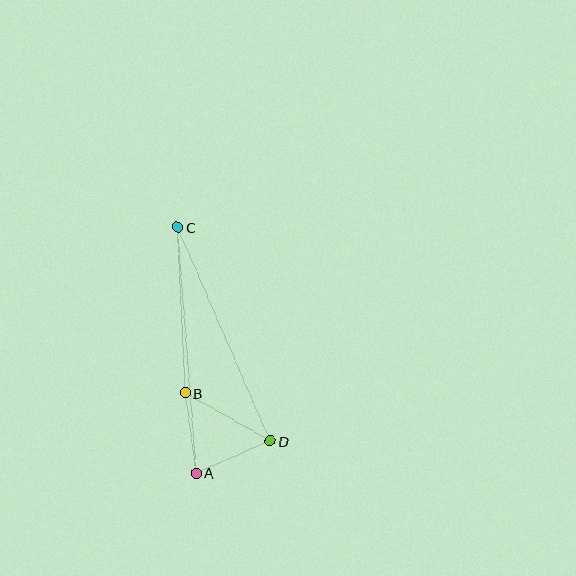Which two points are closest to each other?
Points A and D are closest to each other.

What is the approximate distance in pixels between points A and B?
The distance between A and B is approximately 81 pixels.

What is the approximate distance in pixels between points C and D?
The distance between C and D is approximately 233 pixels.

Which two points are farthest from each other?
Points A and C are farthest from each other.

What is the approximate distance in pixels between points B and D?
The distance between B and D is approximately 98 pixels.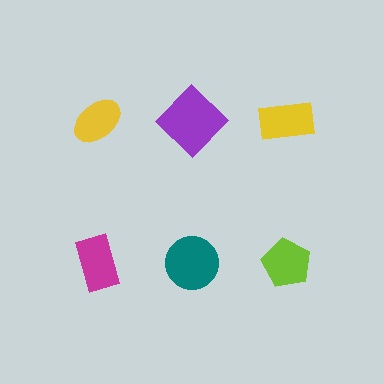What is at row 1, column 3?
A yellow rectangle.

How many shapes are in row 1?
3 shapes.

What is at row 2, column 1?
A magenta rectangle.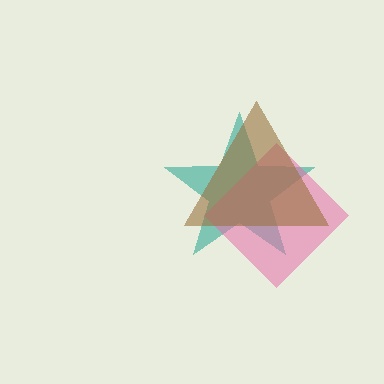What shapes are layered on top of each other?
The layered shapes are: a teal star, a pink diamond, a brown triangle.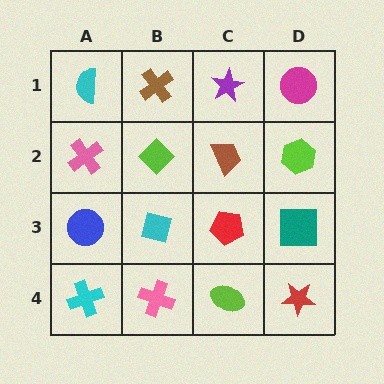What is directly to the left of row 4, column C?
A pink cross.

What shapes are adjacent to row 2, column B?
A brown cross (row 1, column B), a cyan square (row 3, column B), a pink cross (row 2, column A), a brown trapezoid (row 2, column C).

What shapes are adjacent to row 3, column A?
A pink cross (row 2, column A), a cyan cross (row 4, column A), a cyan square (row 3, column B).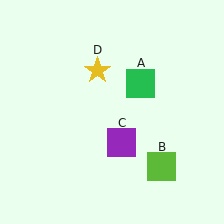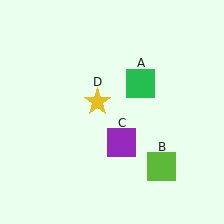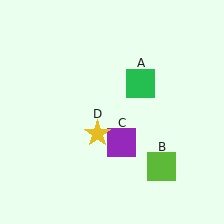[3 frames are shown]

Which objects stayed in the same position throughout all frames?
Green square (object A) and lime square (object B) and purple square (object C) remained stationary.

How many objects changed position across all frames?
1 object changed position: yellow star (object D).